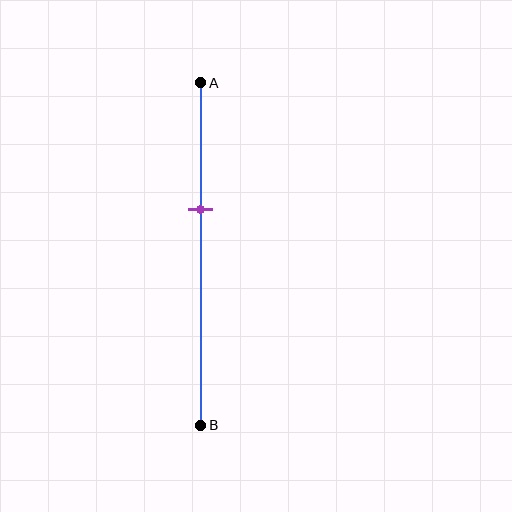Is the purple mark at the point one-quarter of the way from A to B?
No, the mark is at about 35% from A, not at the 25% one-quarter point.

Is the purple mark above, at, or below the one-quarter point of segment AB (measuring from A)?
The purple mark is below the one-quarter point of segment AB.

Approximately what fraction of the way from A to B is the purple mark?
The purple mark is approximately 35% of the way from A to B.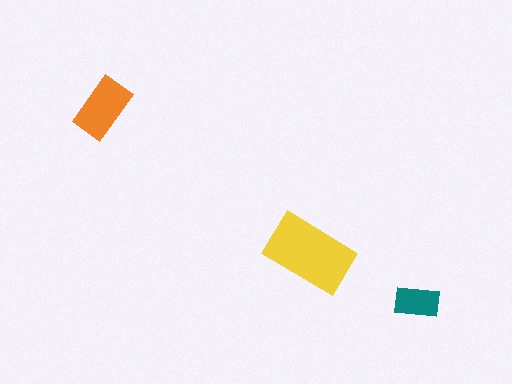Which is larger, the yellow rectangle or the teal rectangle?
The yellow one.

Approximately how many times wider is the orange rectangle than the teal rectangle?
About 1.5 times wider.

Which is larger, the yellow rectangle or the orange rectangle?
The yellow one.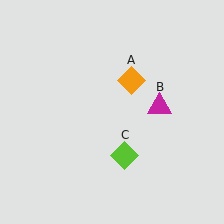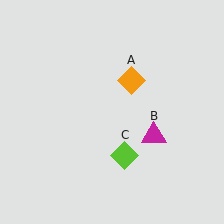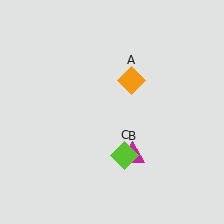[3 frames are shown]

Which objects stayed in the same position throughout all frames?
Orange diamond (object A) and lime diamond (object C) remained stationary.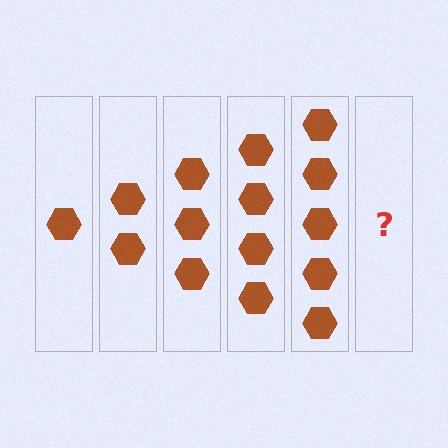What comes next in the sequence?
The next element should be 6 hexagons.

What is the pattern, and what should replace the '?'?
The pattern is that each step adds one more hexagon. The '?' should be 6 hexagons.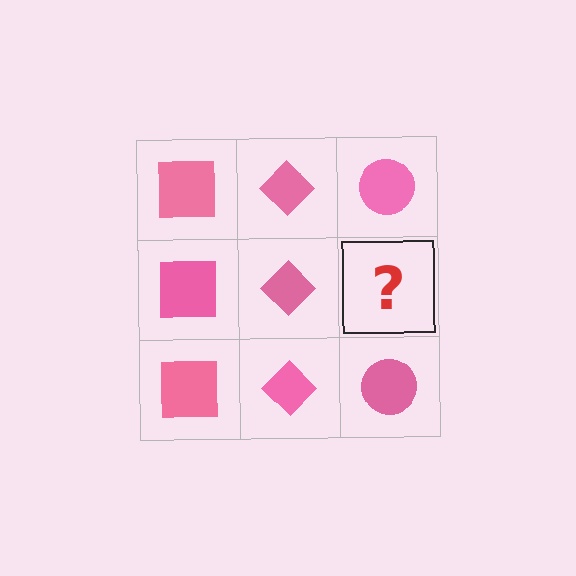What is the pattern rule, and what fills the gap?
The rule is that each column has a consistent shape. The gap should be filled with a pink circle.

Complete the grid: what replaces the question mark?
The question mark should be replaced with a pink circle.